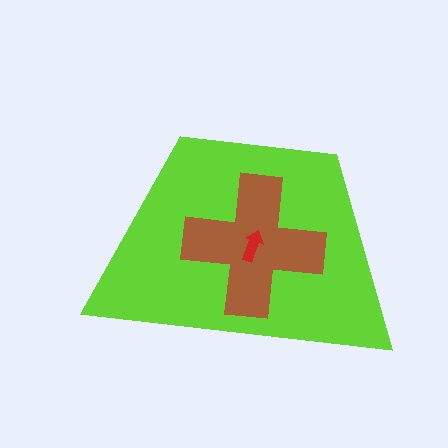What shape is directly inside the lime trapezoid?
The brown cross.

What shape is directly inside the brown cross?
The red arrow.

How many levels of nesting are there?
3.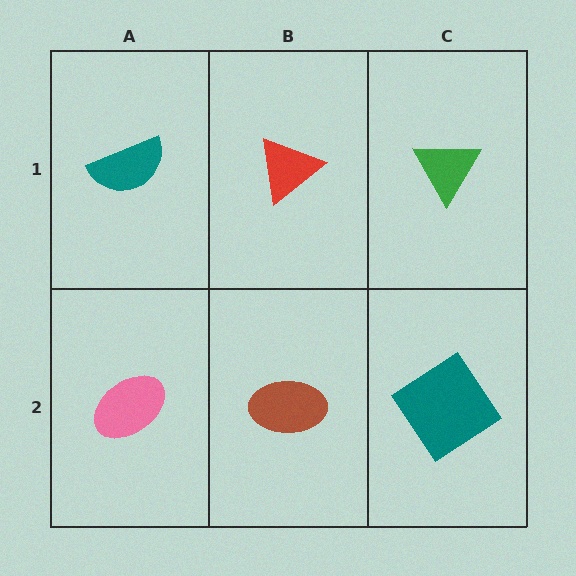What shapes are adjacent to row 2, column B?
A red triangle (row 1, column B), a pink ellipse (row 2, column A), a teal diamond (row 2, column C).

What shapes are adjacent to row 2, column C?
A green triangle (row 1, column C), a brown ellipse (row 2, column B).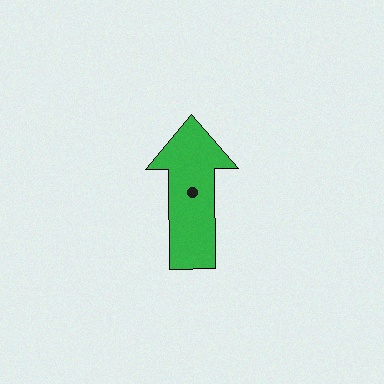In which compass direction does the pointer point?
North.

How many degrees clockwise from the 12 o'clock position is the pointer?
Approximately 360 degrees.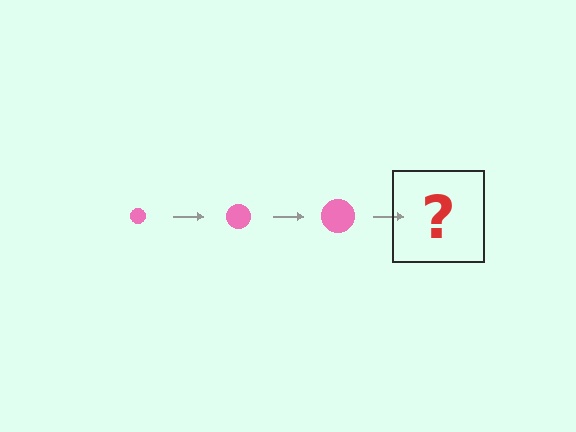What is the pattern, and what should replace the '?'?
The pattern is that the circle gets progressively larger each step. The '?' should be a pink circle, larger than the previous one.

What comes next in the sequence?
The next element should be a pink circle, larger than the previous one.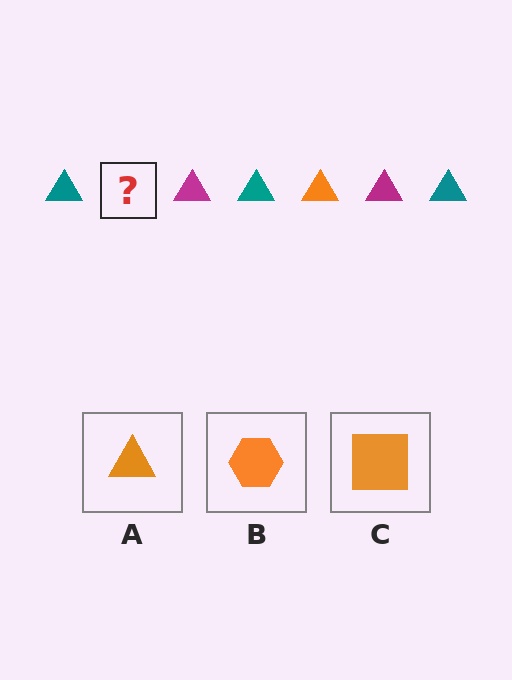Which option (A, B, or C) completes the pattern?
A.